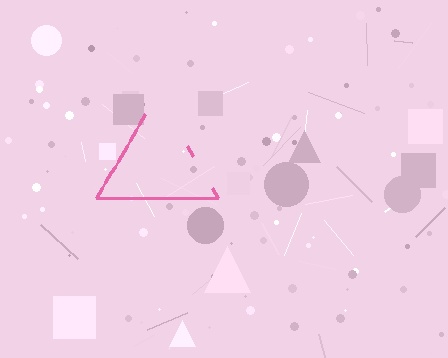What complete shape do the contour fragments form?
The contour fragments form a triangle.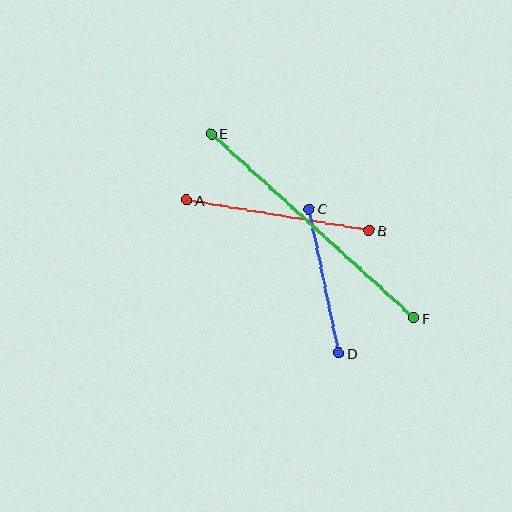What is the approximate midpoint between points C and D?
The midpoint is at approximately (324, 281) pixels.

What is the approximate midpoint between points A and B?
The midpoint is at approximately (278, 215) pixels.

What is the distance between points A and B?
The distance is approximately 185 pixels.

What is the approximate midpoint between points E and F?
The midpoint is at approximately (313, 226) pixels.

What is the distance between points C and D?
The distance is approximately 147 pixels.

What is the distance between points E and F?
The distance is approximately 274 pixels.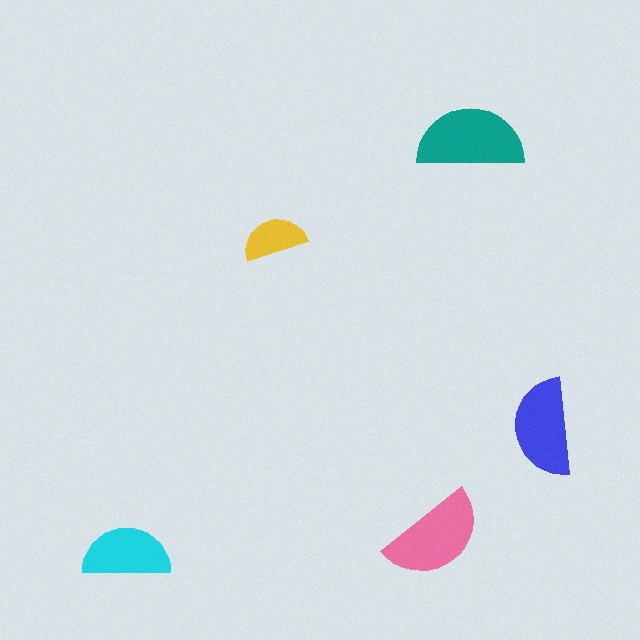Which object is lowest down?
The cyan semicircle is bottommost.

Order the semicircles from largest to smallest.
the teal one, the pink one, the blue one, the cyan one, the yellow one.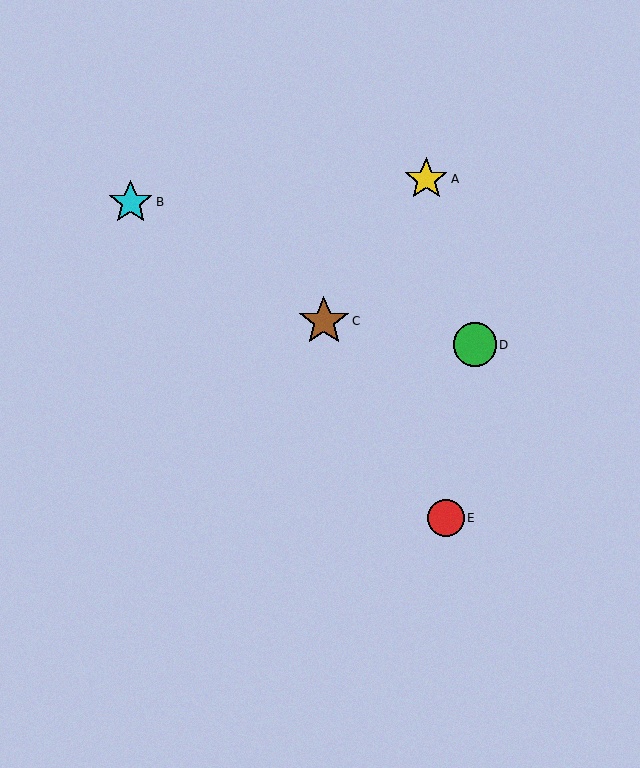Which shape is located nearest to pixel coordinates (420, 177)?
The yellow star (labeled A) at (426, 179) is nearest to that location.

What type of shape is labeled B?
Shape B is a cyan star.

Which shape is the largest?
The brown star (labeled C) is the largest.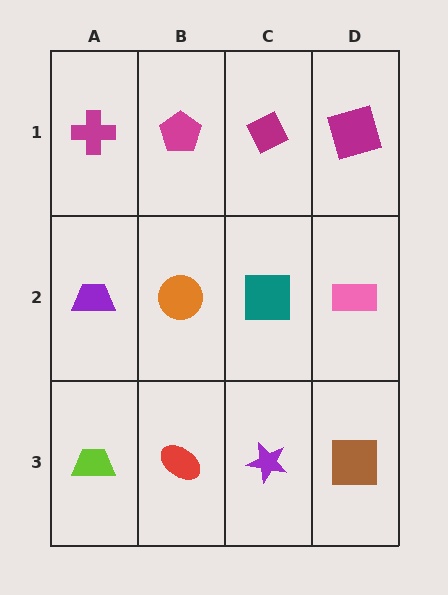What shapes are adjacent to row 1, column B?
An orange circle (row 2, column B), a magenta cross (row 1, column A), a magenta diamond (row 1, column C).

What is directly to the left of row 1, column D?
A magenta diamond.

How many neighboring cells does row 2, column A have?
3.